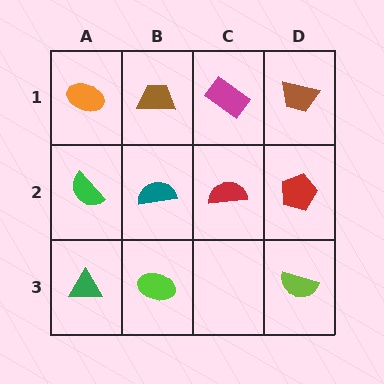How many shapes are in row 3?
3 shapes.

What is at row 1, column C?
A magenta rectangle.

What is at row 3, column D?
A lime semicircle.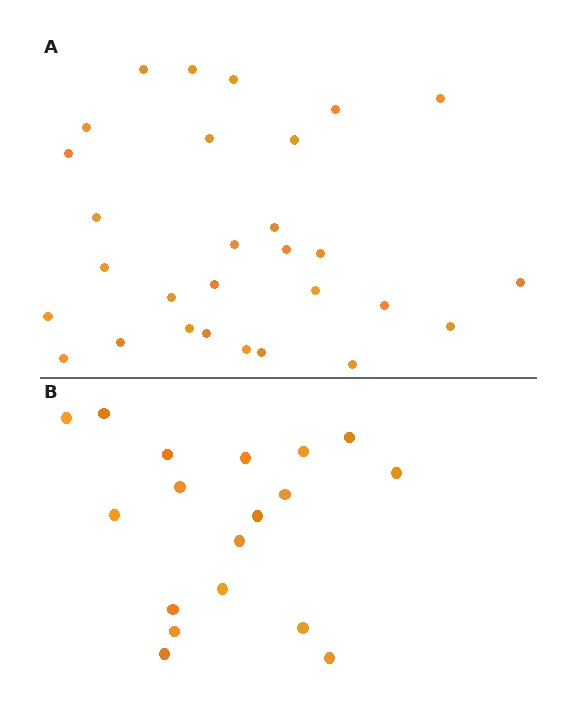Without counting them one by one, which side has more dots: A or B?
Region A (the top region) has more dots.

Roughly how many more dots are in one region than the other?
Region A has roughly 12 or so more dots than region B.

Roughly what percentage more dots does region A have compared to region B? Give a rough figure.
About 60% more.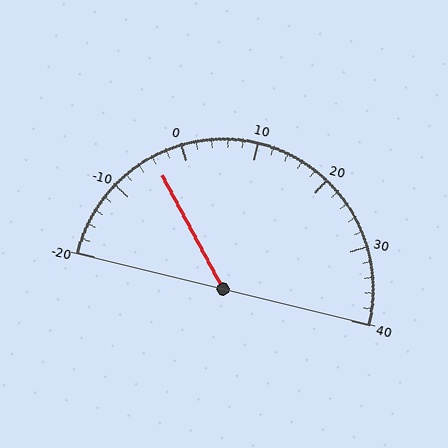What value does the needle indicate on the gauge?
The needle indicates approximately -4.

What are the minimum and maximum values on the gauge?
The gauge ranges from -20 to 40.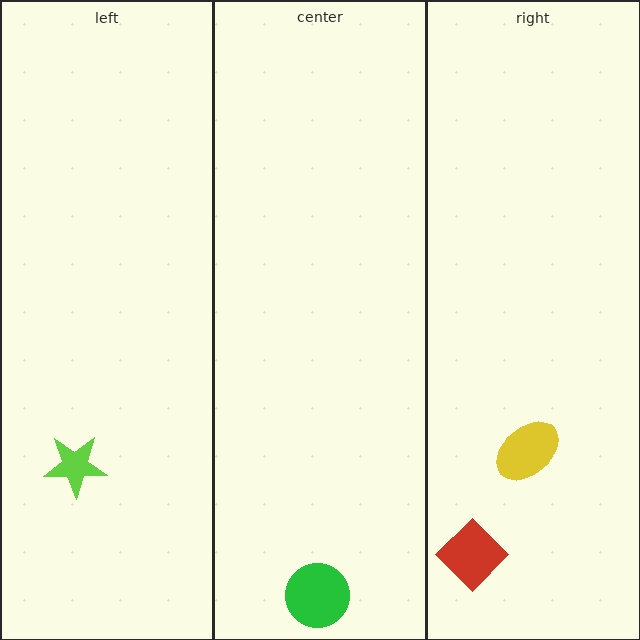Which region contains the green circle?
The center region.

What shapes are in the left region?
The lime star.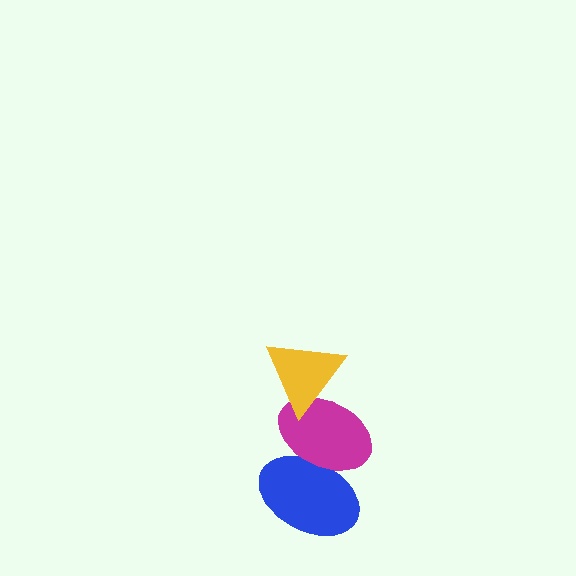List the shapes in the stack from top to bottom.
From top to bottom: the yellow triangle, the magenta ellipse, the blue ellipse.